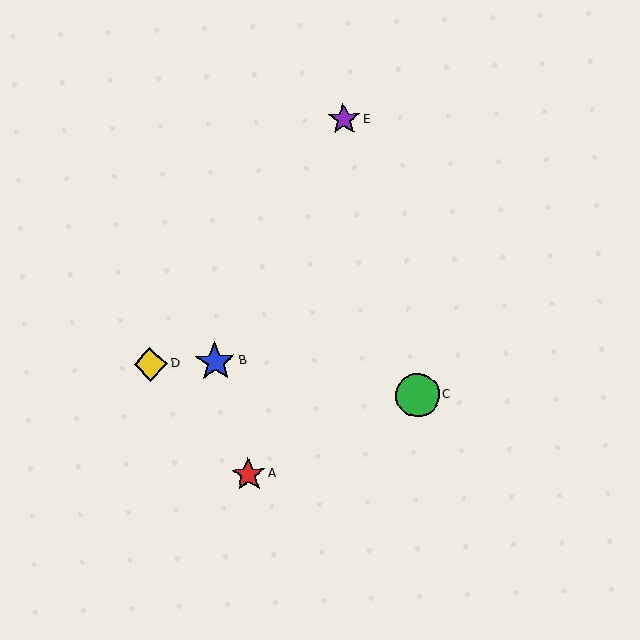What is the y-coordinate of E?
Object E is at y≈119.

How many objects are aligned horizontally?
2 objects (B, D) are aligned horizontally.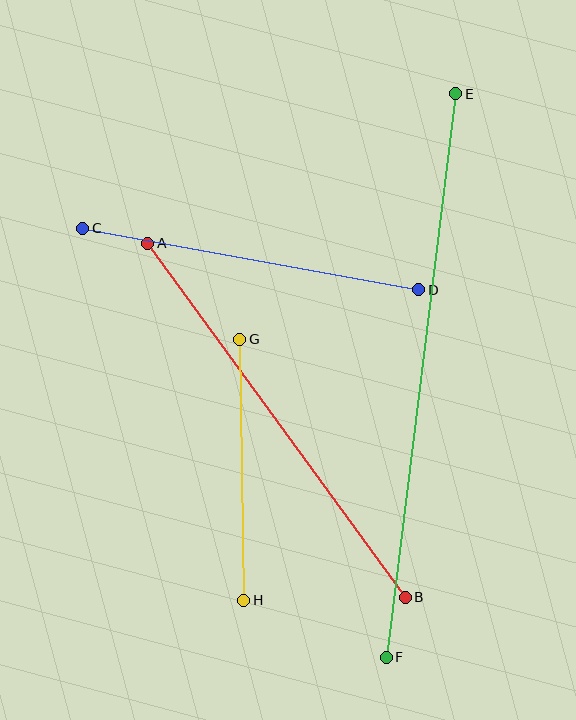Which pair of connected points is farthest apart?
Points E and F are farthest apart.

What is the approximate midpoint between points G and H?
The midpoint is at approximately (242, 470) pixels.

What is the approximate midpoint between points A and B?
The midpoint is at approximately (276, 420) pixels.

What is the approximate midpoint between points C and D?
The midpoint is at approximately (251, 259) pixels.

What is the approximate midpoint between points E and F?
The midpoint is at approximately (421, 375) pixels.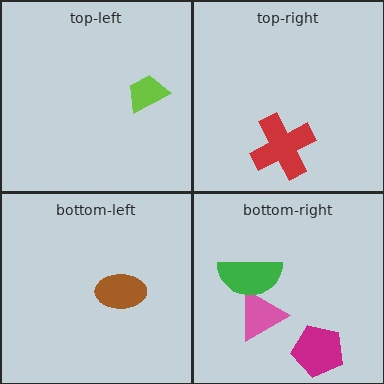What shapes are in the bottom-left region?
The brown ellipse.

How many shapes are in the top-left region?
1.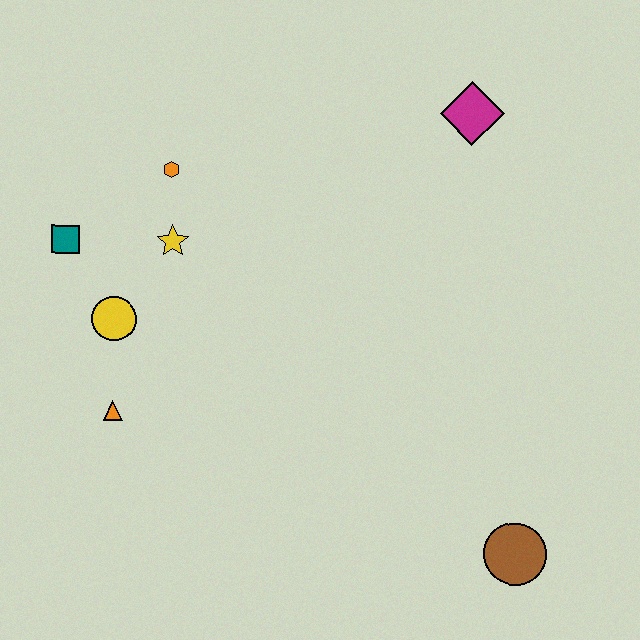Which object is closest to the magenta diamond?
The orange hexagon is closest to the magenta diamond.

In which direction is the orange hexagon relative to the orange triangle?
The orange hexagon is above the orange triangle.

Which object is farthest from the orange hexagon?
The brown circle is farthest from the orange hexagon.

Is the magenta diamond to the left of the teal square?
No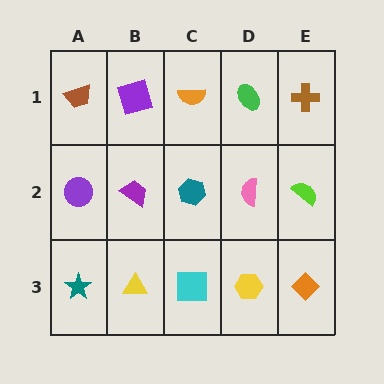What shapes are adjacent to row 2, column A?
A brown trapezoid (row 1, column A), a teal star (row 3, column A), a purple trapezoid (row 2, column B).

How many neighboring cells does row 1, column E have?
2.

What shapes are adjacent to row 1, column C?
A teal hexagon (row 2, column C), a purple square (row 1, column B), a green ellipse (row 1, column D).